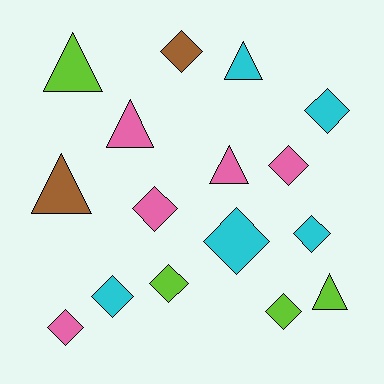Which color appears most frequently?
Pink, with 5 objects.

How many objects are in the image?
There are 16 objects.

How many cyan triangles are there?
There is 1 cyan triangle.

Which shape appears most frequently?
Diamond, with 10 objects.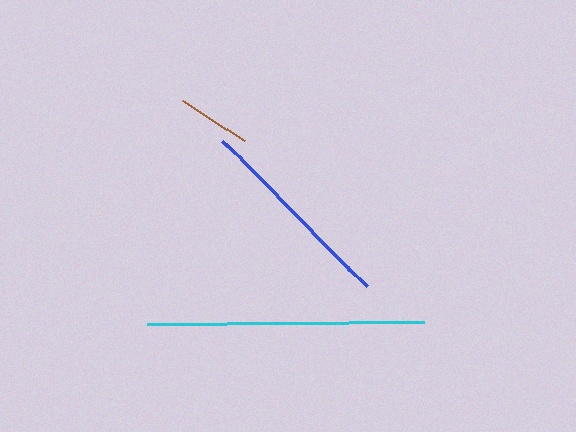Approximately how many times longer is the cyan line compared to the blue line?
The cyan line is approximately 1.4 times the length of the blue line.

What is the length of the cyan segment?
The cyan segment is approximately 278 pixels long.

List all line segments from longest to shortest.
From longest to shortest: cyan, blue, brown.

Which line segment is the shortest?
The brown line is the shortest at approximately 74 pixels.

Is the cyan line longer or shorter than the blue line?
The cyan line is longer than the blue line.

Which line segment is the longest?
The cyan line is the longest at approximately 278 pixels.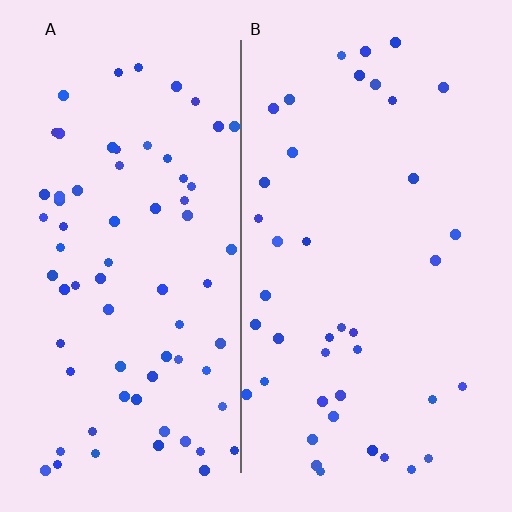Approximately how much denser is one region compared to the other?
Approximately 1.8× — region A over region B.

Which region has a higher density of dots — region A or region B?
A (the left).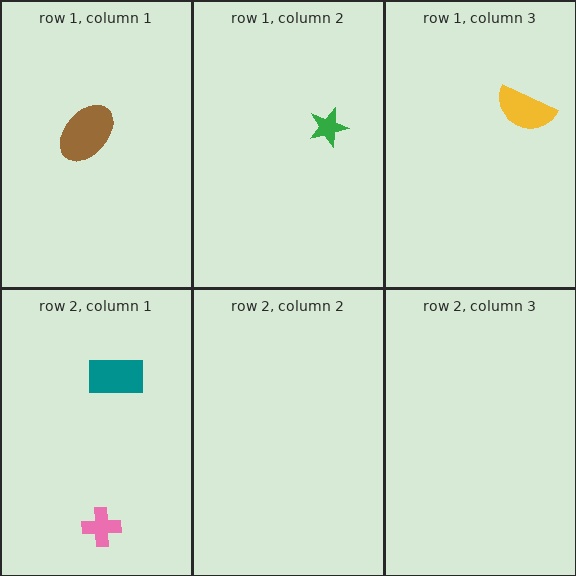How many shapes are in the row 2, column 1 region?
2.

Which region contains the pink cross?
The row 2, column 1 region.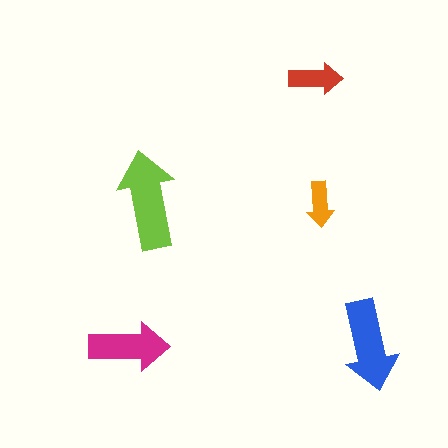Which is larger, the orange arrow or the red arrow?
The red one.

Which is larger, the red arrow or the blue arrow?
The blue one.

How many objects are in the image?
There are 5 objects in the image.